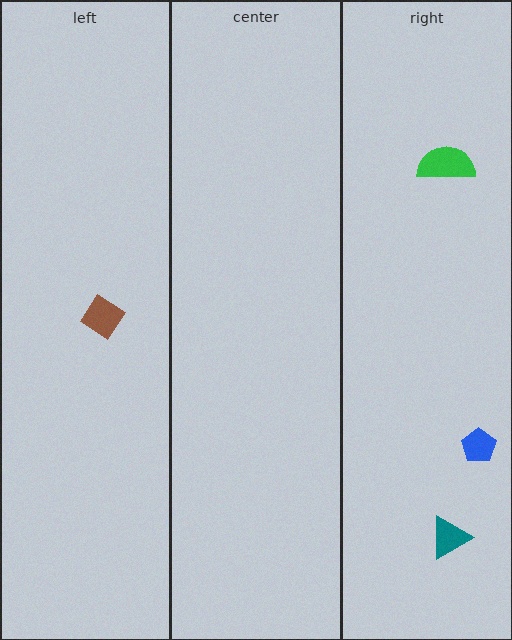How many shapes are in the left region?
1.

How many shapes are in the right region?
3.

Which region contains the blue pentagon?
The right region.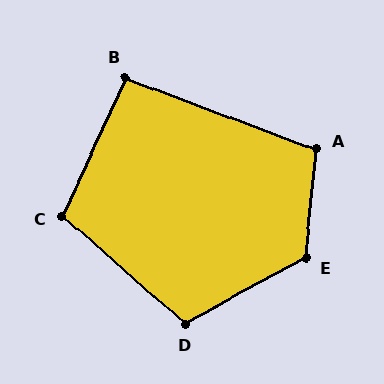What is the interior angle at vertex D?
Approximately 110 degrees (obtuse).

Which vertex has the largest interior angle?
E, at approximately 124 degrees.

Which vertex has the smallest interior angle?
B, at approximately 94 degrees.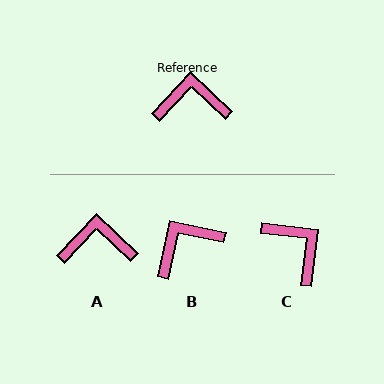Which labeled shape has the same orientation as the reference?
A.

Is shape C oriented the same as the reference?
No, it is off by about 54 degrees.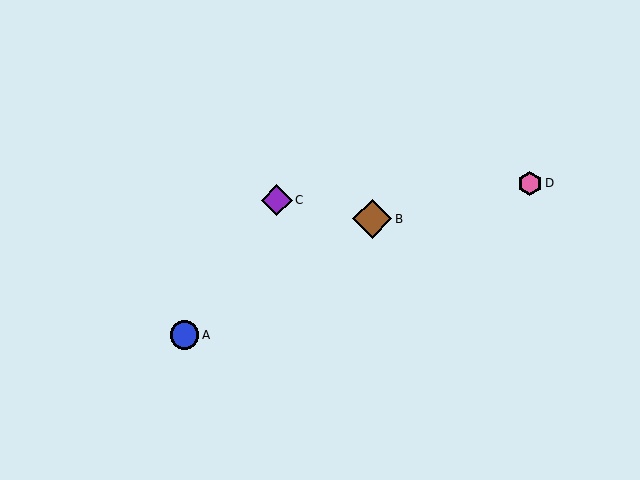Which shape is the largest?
The brown diamond (labeled B) is the largest.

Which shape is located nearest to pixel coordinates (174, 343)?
The blue circle (labeled A) at (184, 335) is nearest to that location.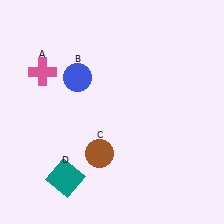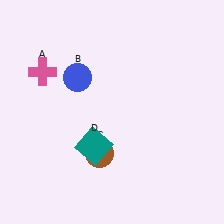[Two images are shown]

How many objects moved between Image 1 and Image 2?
1 object moved between the two images.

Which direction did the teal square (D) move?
The teal square (D) moved up.